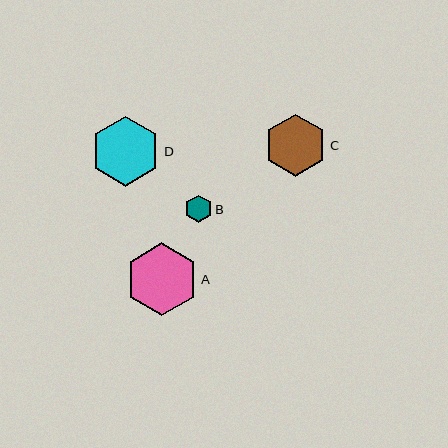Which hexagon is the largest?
Hexagon A is the largest with a size of approximately 73 pixels.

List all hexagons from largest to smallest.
From largest to smallest: A, D, C, B.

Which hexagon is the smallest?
Hexagon B is the smallest with a size of approximately 27 pixels.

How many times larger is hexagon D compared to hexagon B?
Hexagon D is approximately 2.6 times the size of hexagon B.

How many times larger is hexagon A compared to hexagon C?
Hexagon A is approximately 1.2 times the size of hexagon C.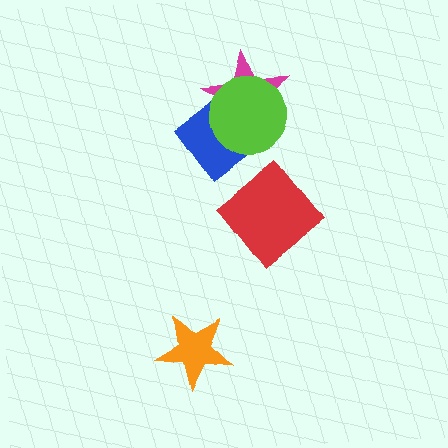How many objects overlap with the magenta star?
2 objects overlap with the magenta star.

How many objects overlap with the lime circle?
2 objects overlap with the lime circle.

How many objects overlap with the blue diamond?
2 objects overlap with the blue diamond.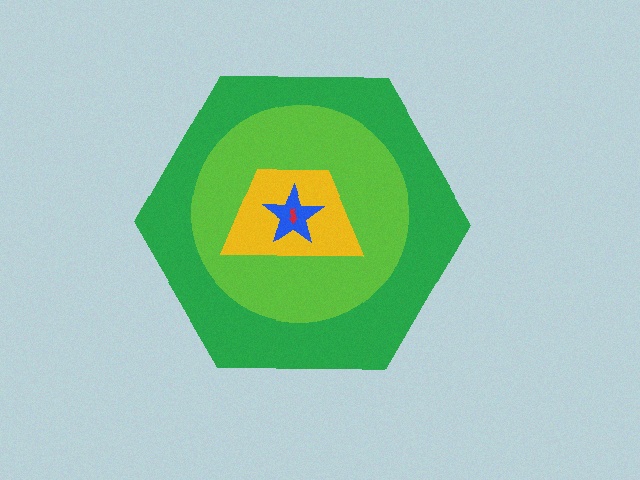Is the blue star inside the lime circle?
Yes.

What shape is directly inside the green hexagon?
The lime circle.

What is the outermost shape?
The green hexagon.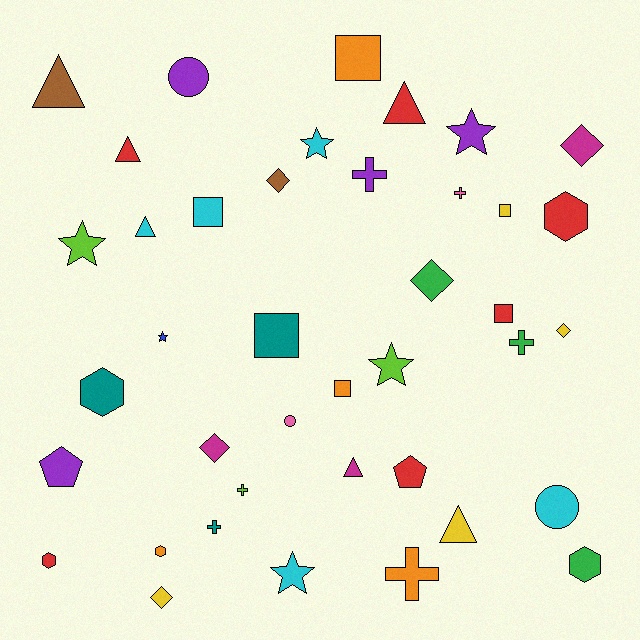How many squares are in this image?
There are 6 squares.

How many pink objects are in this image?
There are 2 pink objects.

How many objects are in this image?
There are 40 objects.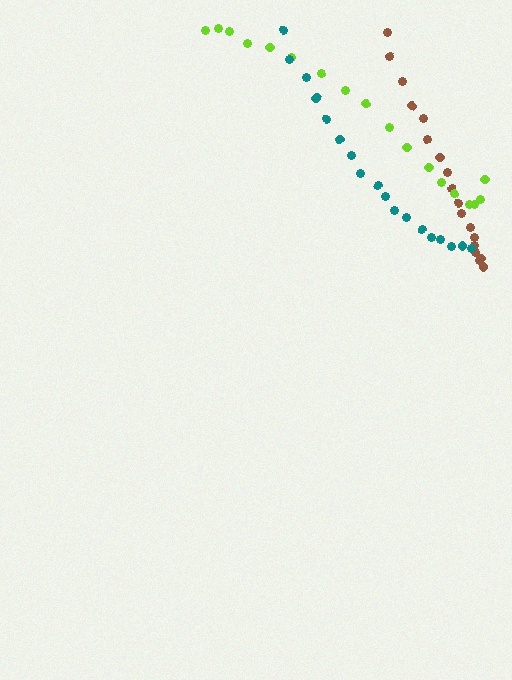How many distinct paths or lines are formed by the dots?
There are 3 distinct paths.